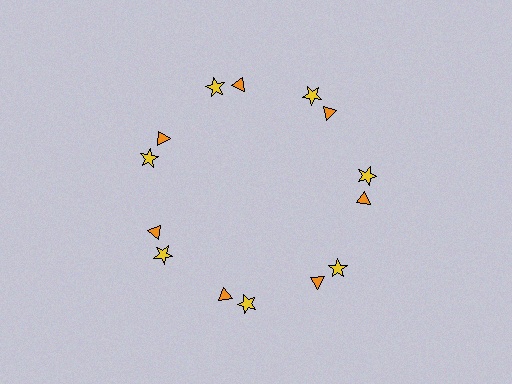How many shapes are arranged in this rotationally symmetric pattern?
There are 14 shapes, arranged in 7 groups of 2.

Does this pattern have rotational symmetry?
Yes, this pattern has 7-fold rotational symmetry. It looks the same after rotating 51 degrees around the center.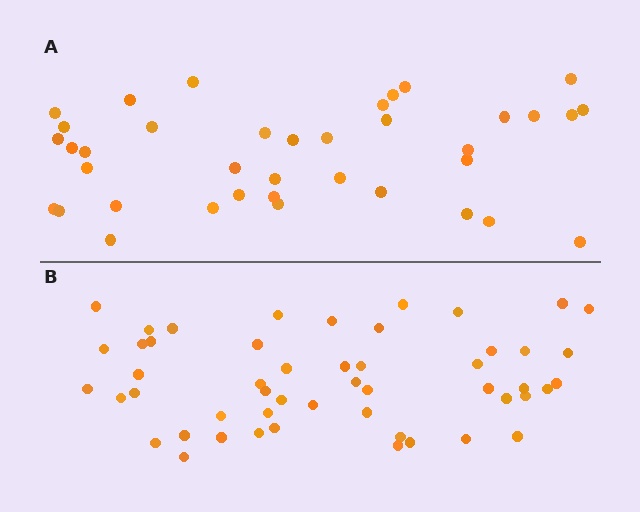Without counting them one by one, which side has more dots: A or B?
Region B (the bottom region) has more dots.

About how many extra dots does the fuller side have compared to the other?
Region B has approximately 15 more dots than region A.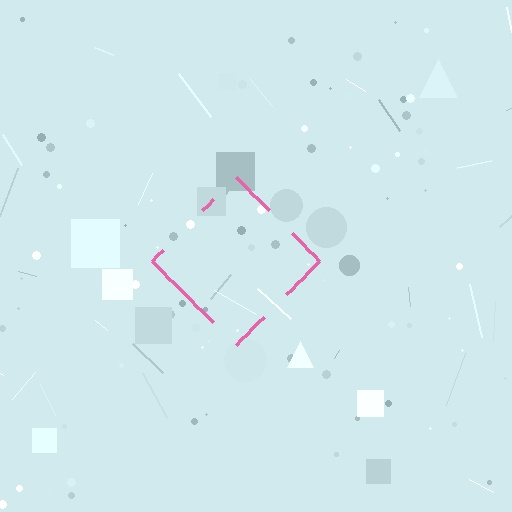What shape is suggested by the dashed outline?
The dashed outline suggests a diamond.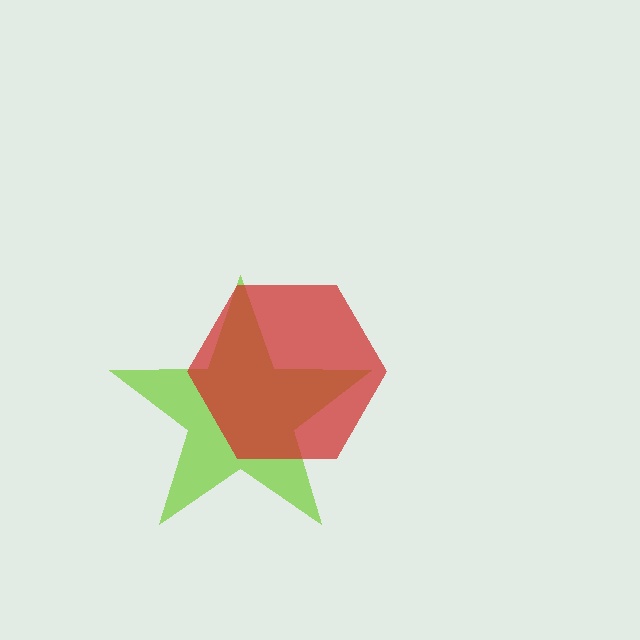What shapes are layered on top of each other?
The layered shapes are: a lime star, a red hexagon.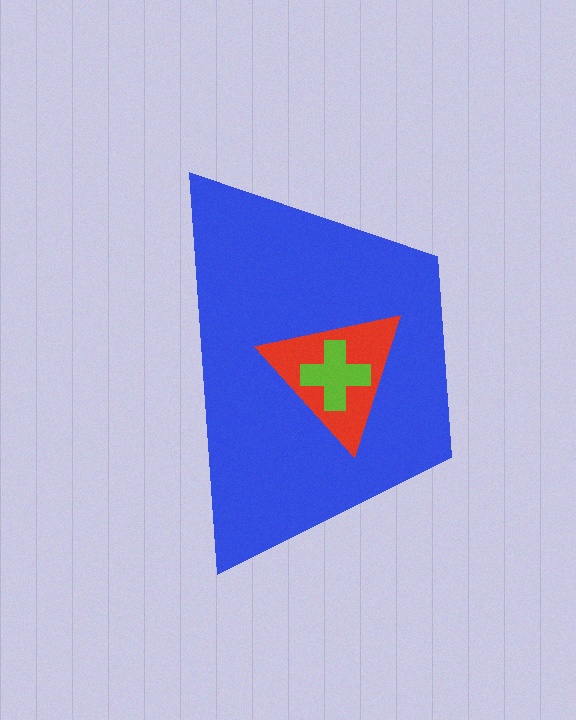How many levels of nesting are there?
3.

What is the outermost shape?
The blue trapezoid.